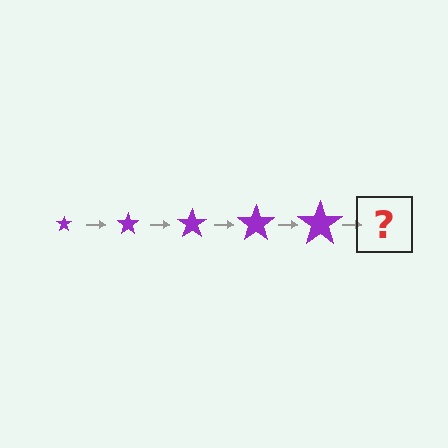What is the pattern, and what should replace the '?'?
The pattern is that the star gets progressively larger each step. The '?' should be a purple star, larger than the previous one.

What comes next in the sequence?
The next element should be a purple star, larger than the previous one.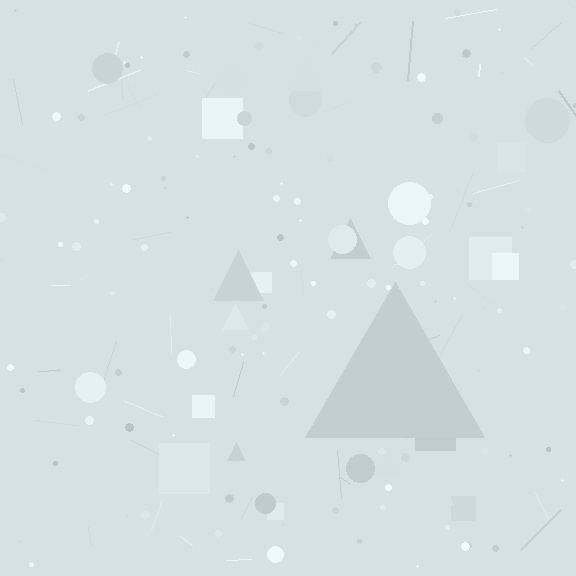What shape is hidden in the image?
A triangle is hidden in the image.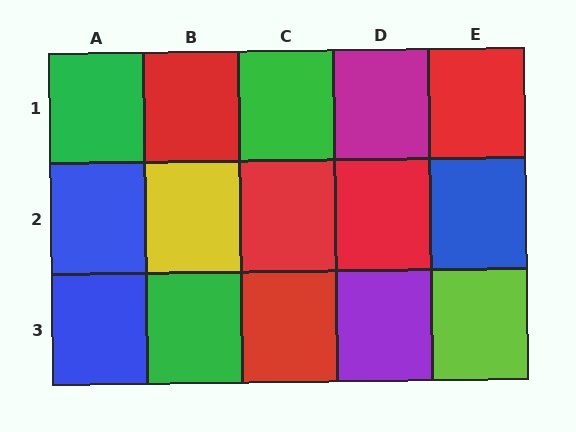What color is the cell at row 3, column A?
Blue.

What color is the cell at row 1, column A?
Green.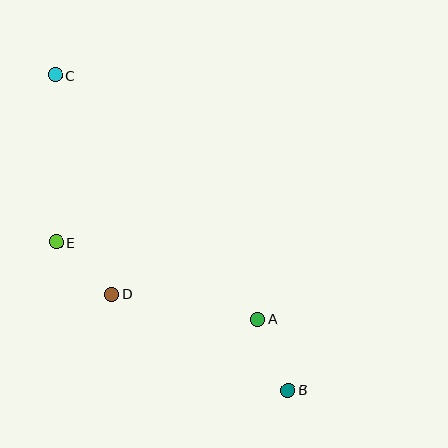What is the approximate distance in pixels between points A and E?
The distance between A and E is approximately 216 pixels.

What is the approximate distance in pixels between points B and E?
The distance between B and E is approximately 275 pixels.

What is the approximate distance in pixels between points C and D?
The distance between C and D is approximately 226 pixels.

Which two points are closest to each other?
Points D and E are closest to each other.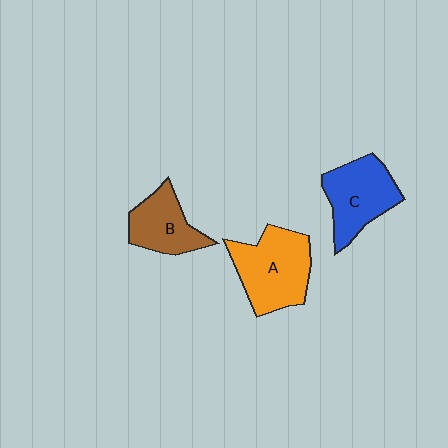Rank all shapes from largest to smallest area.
From largest to smallest: A (orange), C (blue), B (brown).